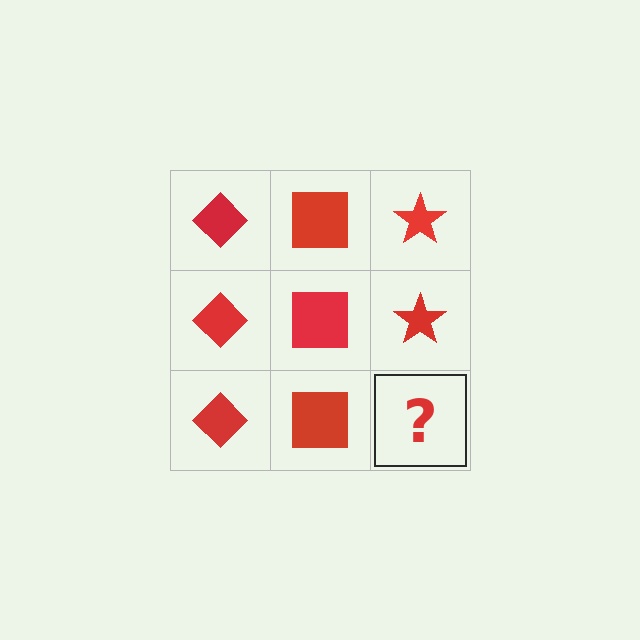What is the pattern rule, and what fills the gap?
The rule is that each column has a consistent shape. The gap should be filled with a red star.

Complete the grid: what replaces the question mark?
The question mark should be replaced with a red star.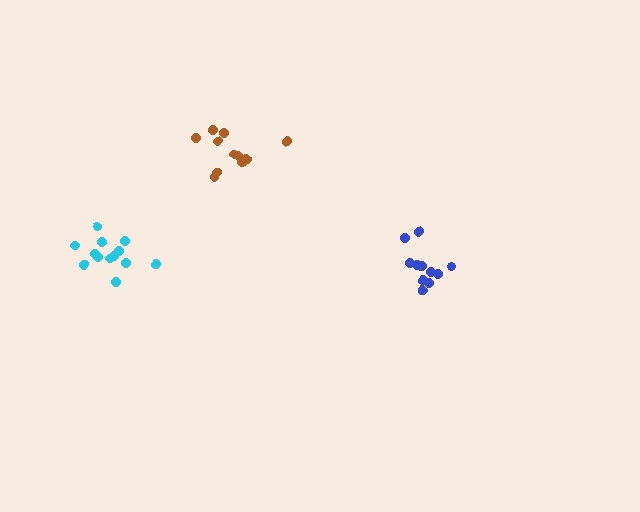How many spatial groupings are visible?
There are 3 spatial groupings.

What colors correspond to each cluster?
The clusters are colored: blue, brown, cyan.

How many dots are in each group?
Group 1: 11 dots, Group 2: 12 dots, Group 3: 13 dots (36 total).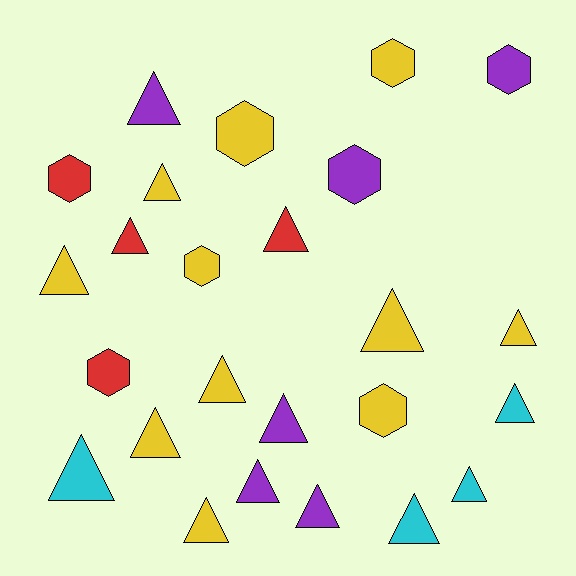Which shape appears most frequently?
Triangle, with 17 objects.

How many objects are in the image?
There are 25 objects.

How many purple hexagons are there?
There are 2 purple hexagons.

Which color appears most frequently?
Yellow, with 11 objects.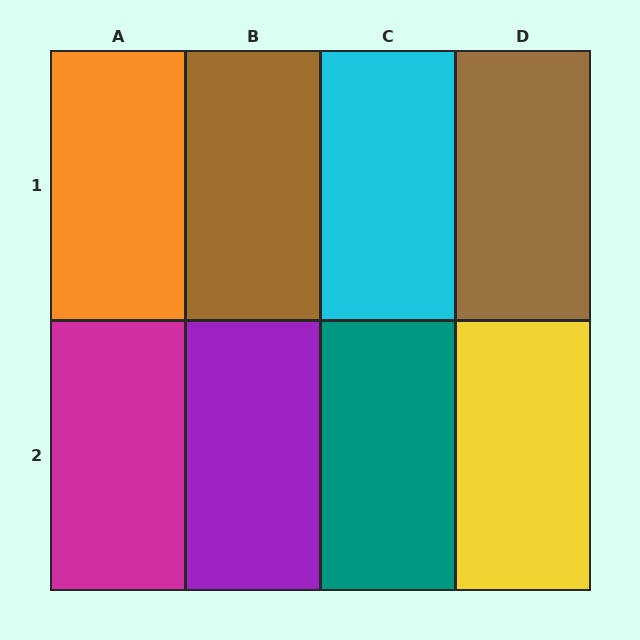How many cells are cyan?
1 cell is cyan.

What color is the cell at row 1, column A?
Orange.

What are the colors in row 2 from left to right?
Magenta, purple, teal, yellow.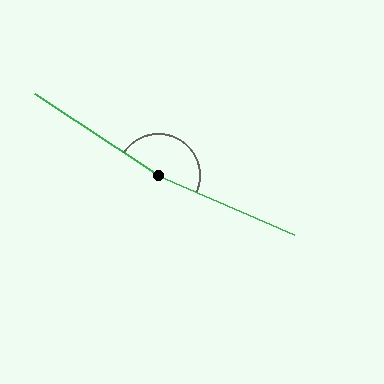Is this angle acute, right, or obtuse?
It is obtuse.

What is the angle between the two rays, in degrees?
Approximately 170 degrees.